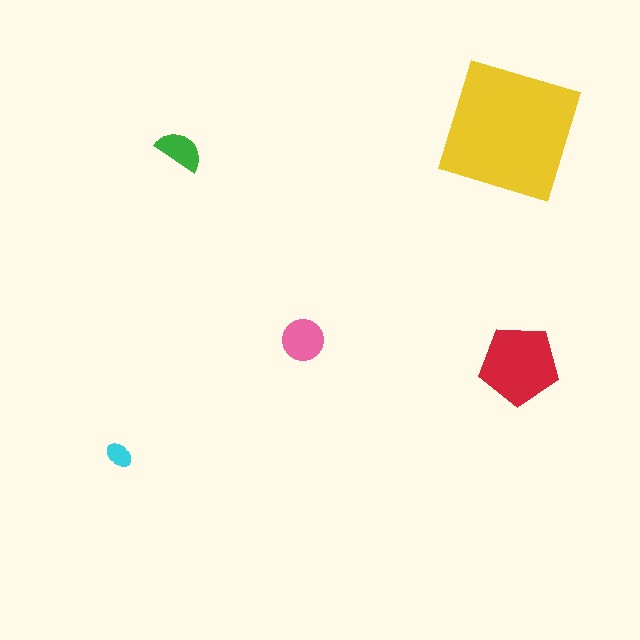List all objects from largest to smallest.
The yellow square, the red pentagon, the pink circle, the green semicircle, the cyan ellipse.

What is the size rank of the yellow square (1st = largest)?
1st.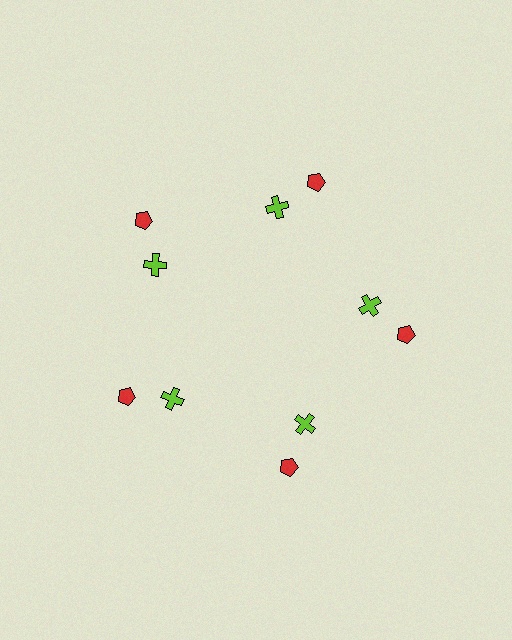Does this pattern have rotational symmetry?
Yes, this pattern has 5-fold rotational symmetry. It looks the same after rotating 72 degrees around the center.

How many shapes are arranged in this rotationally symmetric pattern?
There are 10 shapes, arranged in 5 groups of 2.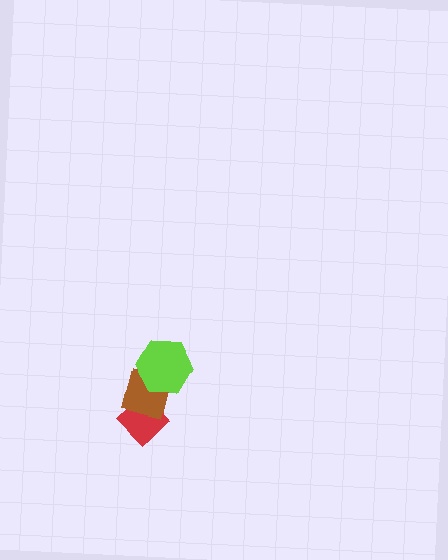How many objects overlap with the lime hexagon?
1 object overlaps with the lime hexagon.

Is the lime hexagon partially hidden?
No, no other shape covers it.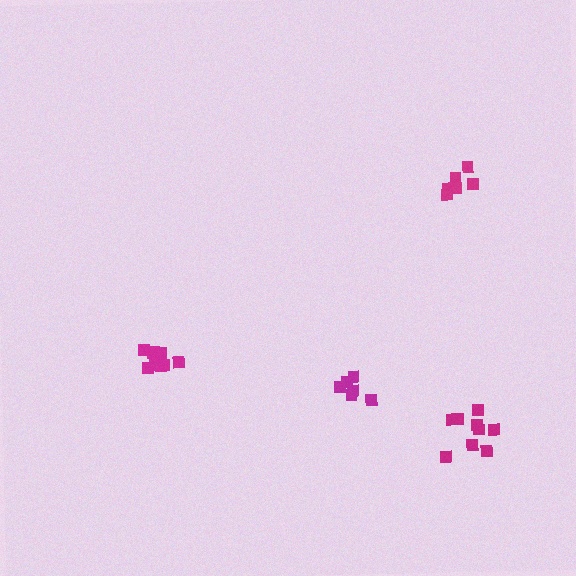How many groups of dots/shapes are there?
There are 4 groups.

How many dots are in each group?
Group 1: 6 dots, Group 2: 12 dots, Group 3: 9 dots, Group 4: 6 dots (33 total).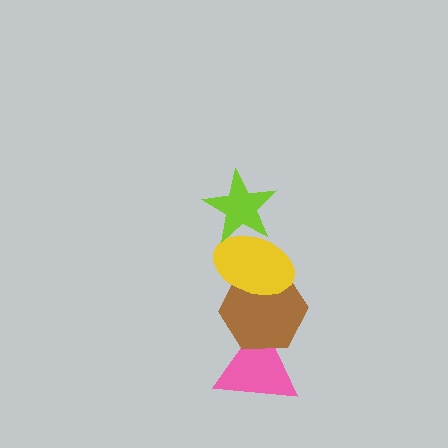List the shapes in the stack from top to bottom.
From top to bottom: the lime star, the yellow ellipse, the brown hexagon, the pink triangle.